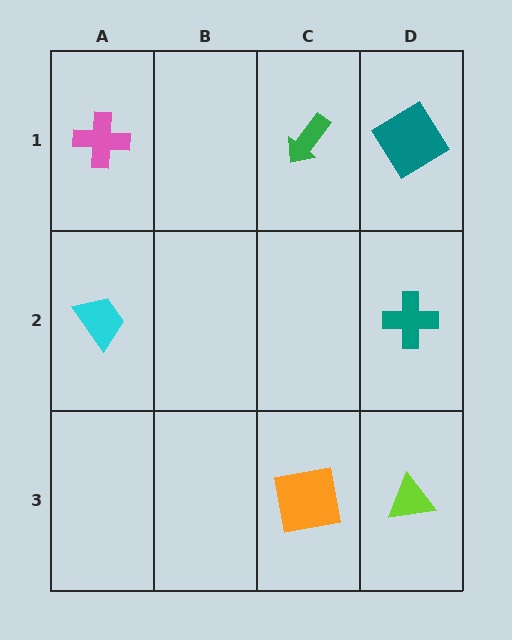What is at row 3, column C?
An orange square.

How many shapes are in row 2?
2 shapes.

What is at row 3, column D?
A lime triangle.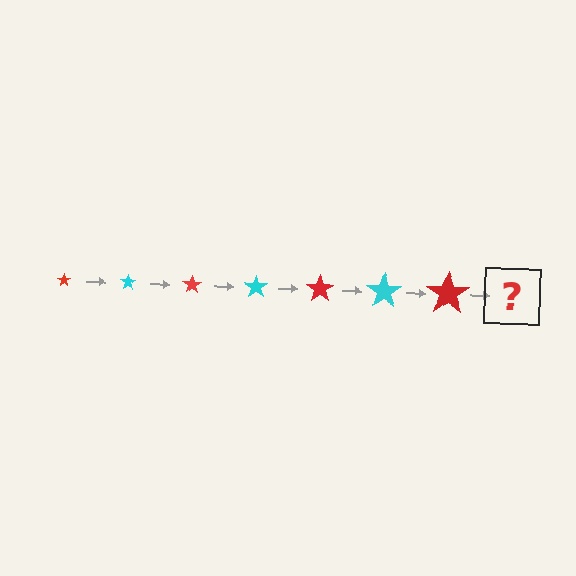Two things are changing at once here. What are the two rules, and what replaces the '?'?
The two rules are that the star grows larger each step and the color cycles through red and cyan. The '?' should be a cyan star, larger than the previous one.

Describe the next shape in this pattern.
It should be a cyan star, larger than the previous one.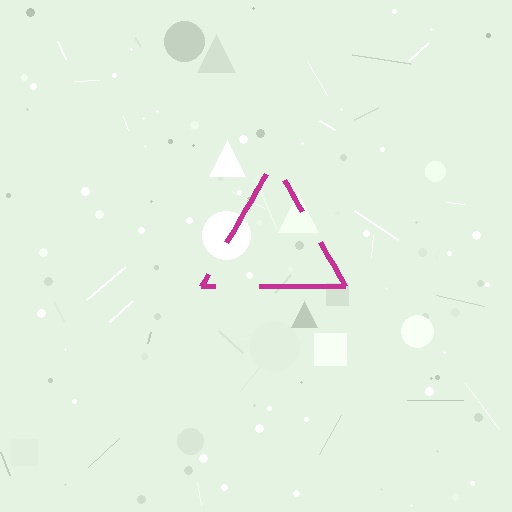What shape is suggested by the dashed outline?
The dashed outline suggests a triangle.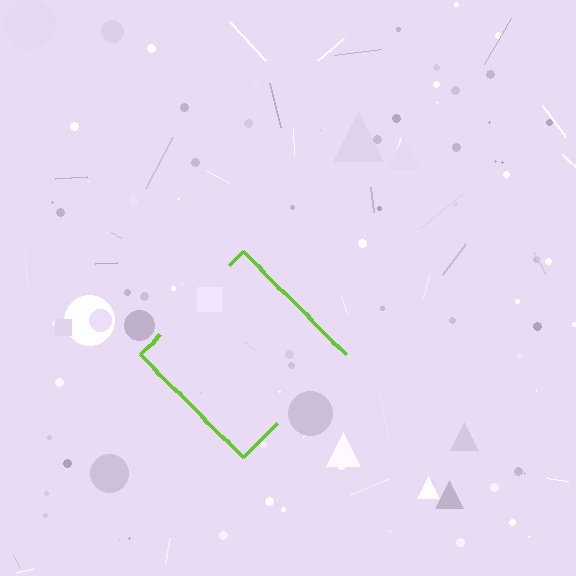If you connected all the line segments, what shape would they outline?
They would outline a diamond.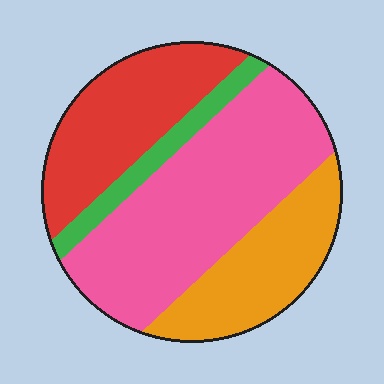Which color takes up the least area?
Green, at roughly 10%.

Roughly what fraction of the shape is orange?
Orange covers about 20% of the shape.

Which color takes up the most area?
Pink, at roughly 45%.